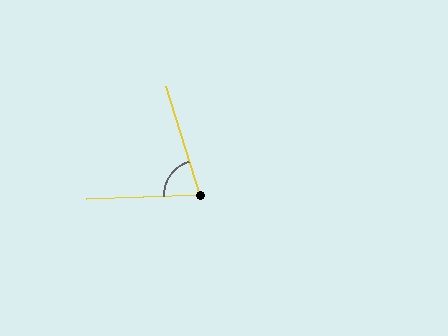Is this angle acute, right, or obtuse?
It is acute.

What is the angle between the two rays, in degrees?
Approximately 75 degrees.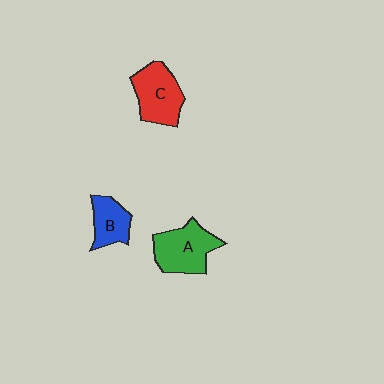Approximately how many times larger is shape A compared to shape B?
Approximately 1.6 times.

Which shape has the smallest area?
Shape B (blue).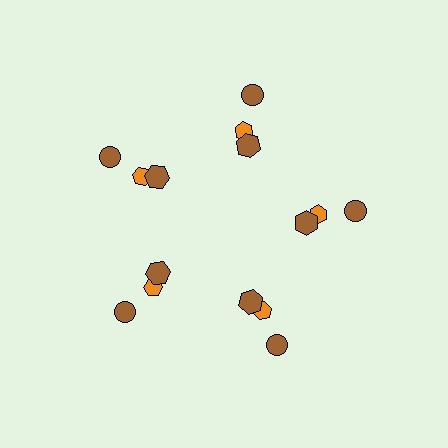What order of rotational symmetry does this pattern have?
This pattern has 5-fold rotational symmetry.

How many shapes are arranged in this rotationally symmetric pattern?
There are 15 shapes, arranged in 5 groups of 3.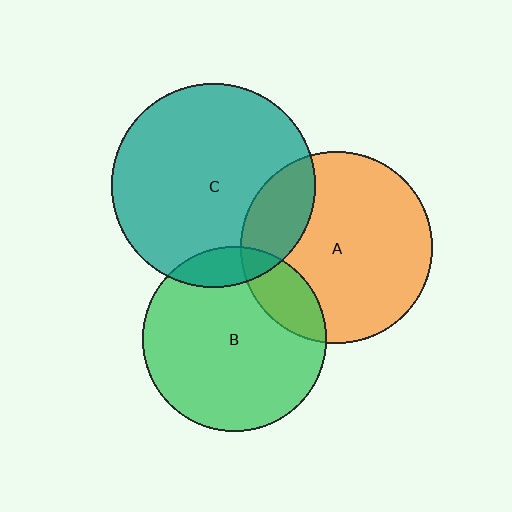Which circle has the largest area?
Circle C (teal).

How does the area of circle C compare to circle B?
Approximately 1.2 times.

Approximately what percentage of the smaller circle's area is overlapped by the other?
Approximately 15%.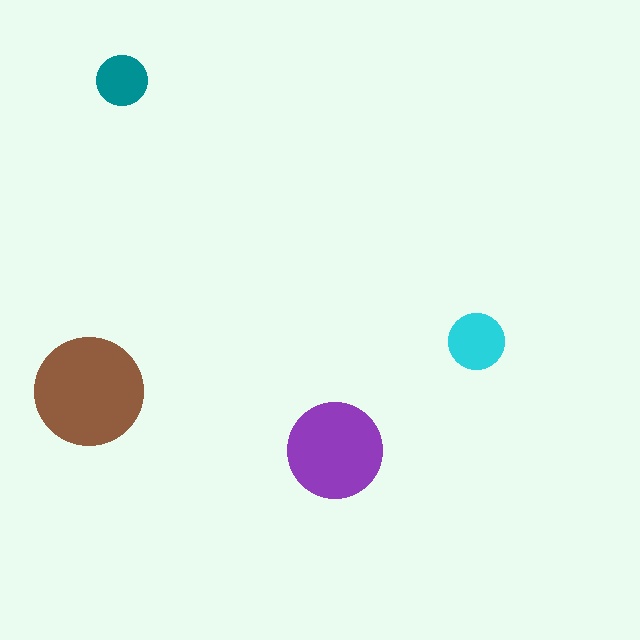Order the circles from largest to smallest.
the brown one, the purple one, the cyan one, the teal one.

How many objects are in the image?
There are 4 objects in the image.